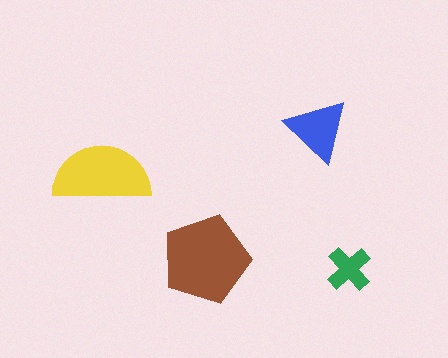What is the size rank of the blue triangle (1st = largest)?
3rd.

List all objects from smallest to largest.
The green cross, the blue triangle, the yellow semicircle, the brown pentagon.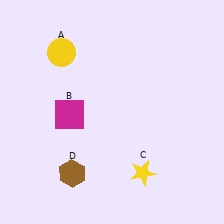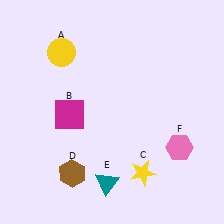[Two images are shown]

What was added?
A teal triangle (E), a pink hexagon (F) were added in Image 2.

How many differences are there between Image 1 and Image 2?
There are 2 differences between the two images.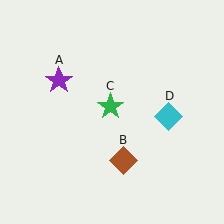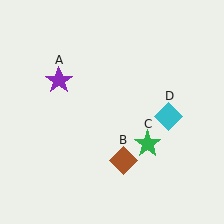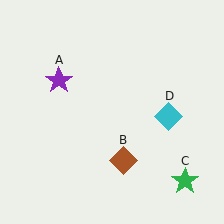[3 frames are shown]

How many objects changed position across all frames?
1 object changed position: green star (object C).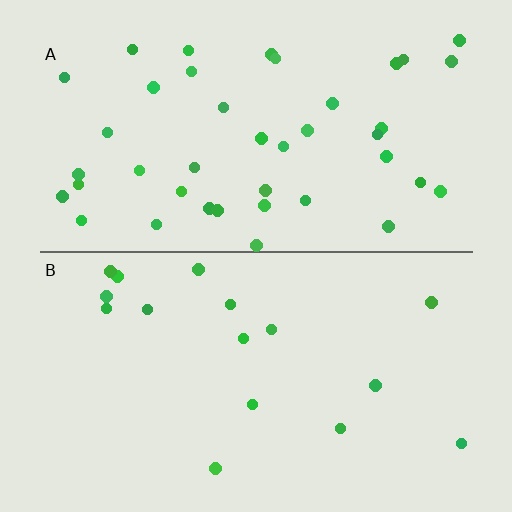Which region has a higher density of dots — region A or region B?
A (the top).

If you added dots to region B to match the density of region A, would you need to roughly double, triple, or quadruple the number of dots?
Approximately triple.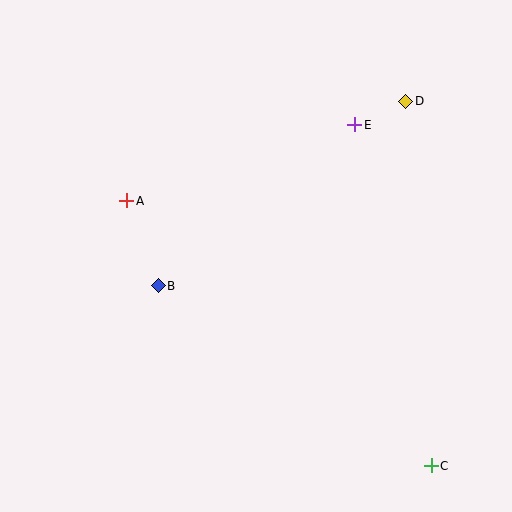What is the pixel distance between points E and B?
The distance between E and B is 254 pixels.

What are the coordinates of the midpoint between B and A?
The midpoint between B and A is at (142, 243).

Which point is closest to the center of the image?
Point B at (158, 286) is closest to the center.